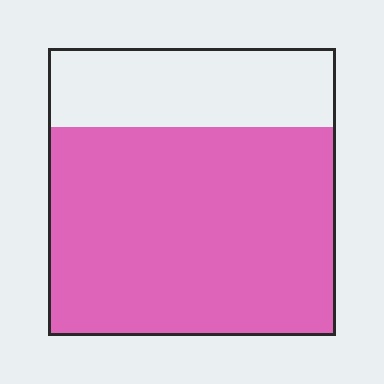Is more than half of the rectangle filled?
Yes.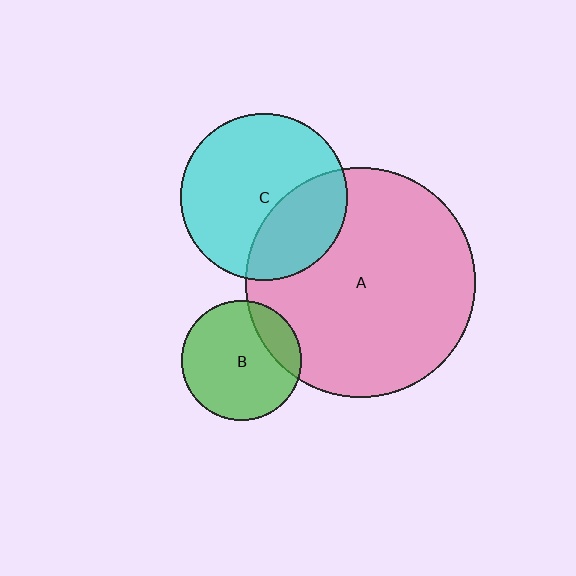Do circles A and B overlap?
Yes.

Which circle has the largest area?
Circle A (pink).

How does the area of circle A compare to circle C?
Approximately 1.9 times.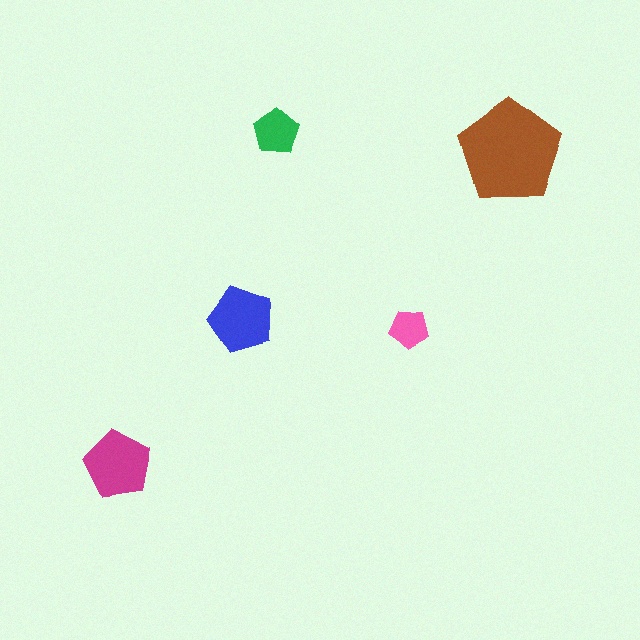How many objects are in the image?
There are 5 objects in the image.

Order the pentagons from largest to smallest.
the brown one, the magenta one, the blue one, the green one, the pink one.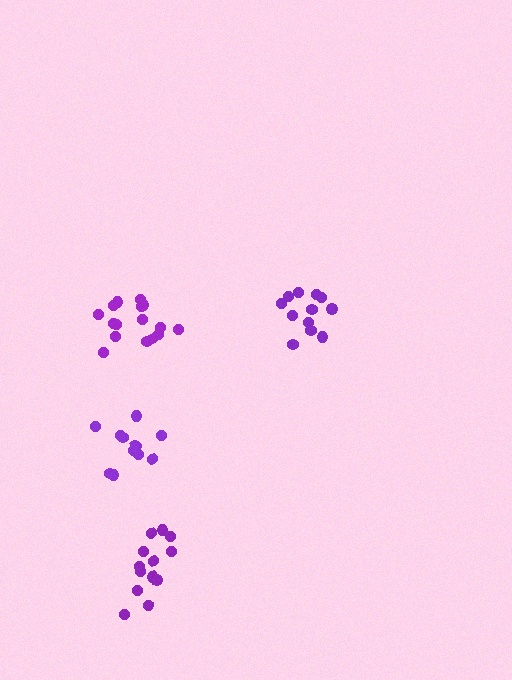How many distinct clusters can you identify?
There are 4 distinct clusters.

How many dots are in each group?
Group 1: 12 dots, Group 2: 13 dots, Group 3: 11 dots, Group 4: 16 dots (52 total).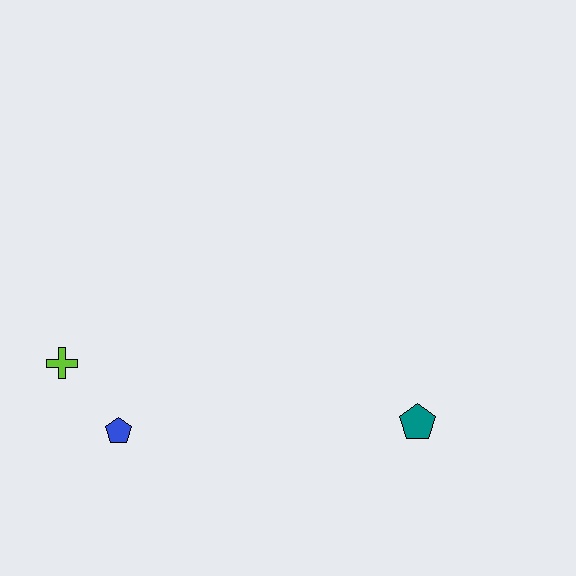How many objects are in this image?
There are 3 objects.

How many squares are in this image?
There are no squares.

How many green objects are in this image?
There are no green objects.